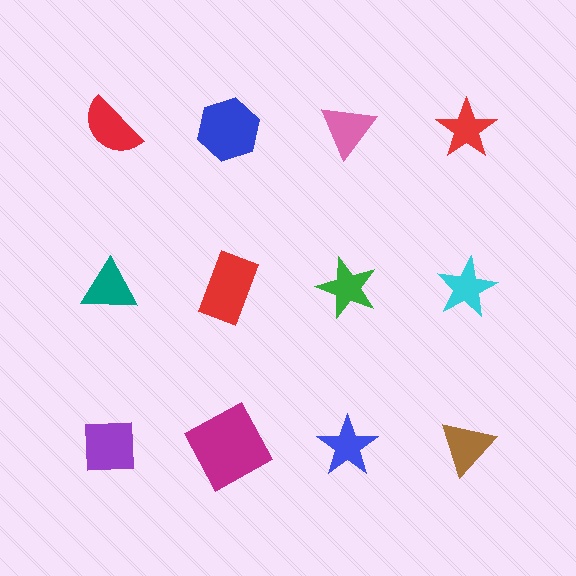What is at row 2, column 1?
A teal triangle.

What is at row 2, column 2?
A red rectangle.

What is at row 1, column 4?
A red star.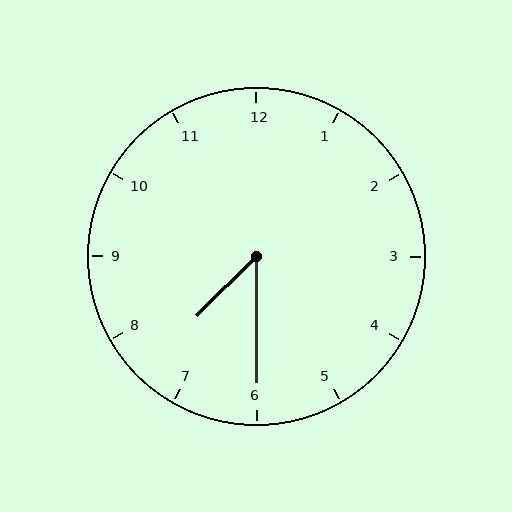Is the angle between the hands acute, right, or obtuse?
It is acute.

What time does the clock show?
7:30.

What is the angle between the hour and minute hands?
Approximately 45 degrees.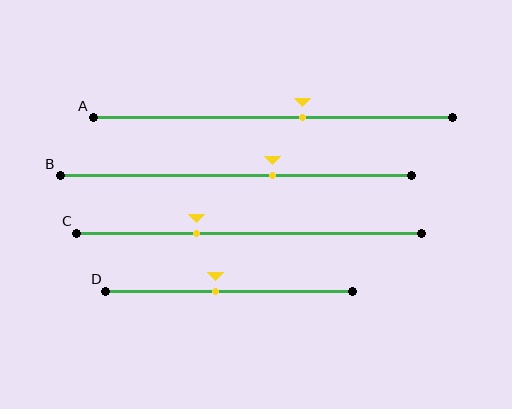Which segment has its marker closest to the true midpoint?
Segment D has its marker closest to the true midpoint.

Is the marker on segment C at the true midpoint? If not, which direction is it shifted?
No, the marker on segment C is shifted to the left by about 15% of the segment length.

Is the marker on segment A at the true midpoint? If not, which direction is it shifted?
No, the marker on segment A is shifted to the right by about 8% of the segment length.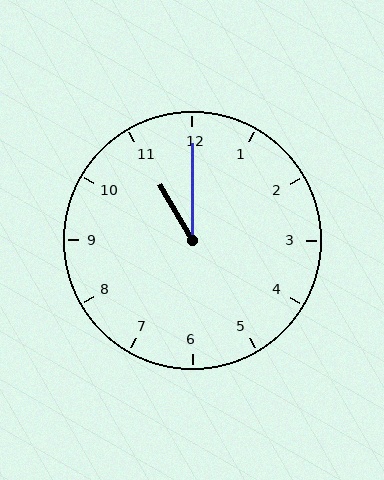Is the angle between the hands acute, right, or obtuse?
It is acute.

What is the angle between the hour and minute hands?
Approximately 30 degrees.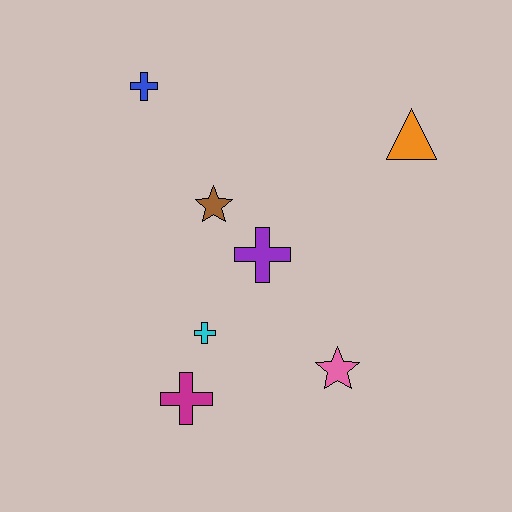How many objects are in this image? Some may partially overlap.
There are 7 objects.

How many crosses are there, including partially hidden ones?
There are 4 crosses.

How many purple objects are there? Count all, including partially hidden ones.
There is 1 purple object.